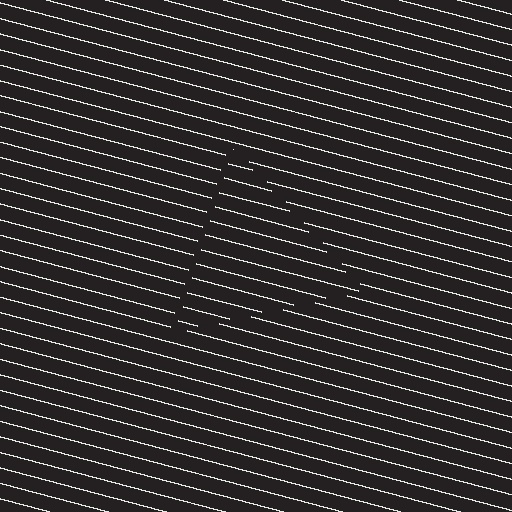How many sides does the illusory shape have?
3 sides — the line-ends trace a triangle.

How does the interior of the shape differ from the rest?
The interior of the shape contains the same grating, shifted by half a period — the contour is defined by the phase discontinuity where line-ends from the inner and outer gratings abut.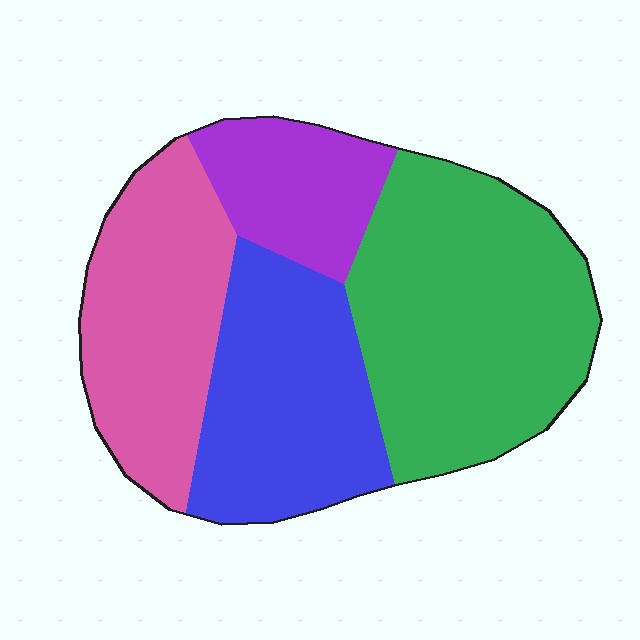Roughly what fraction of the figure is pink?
Pink covers 24% of the figure.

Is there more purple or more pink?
Pink.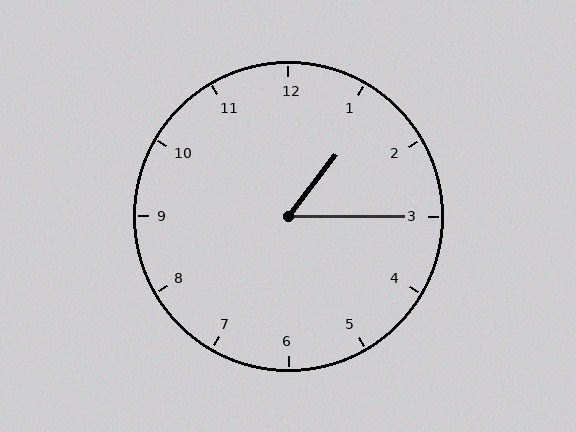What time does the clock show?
1:15.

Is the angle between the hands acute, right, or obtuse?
It is acute.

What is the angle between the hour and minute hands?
Approximately 52 degrees.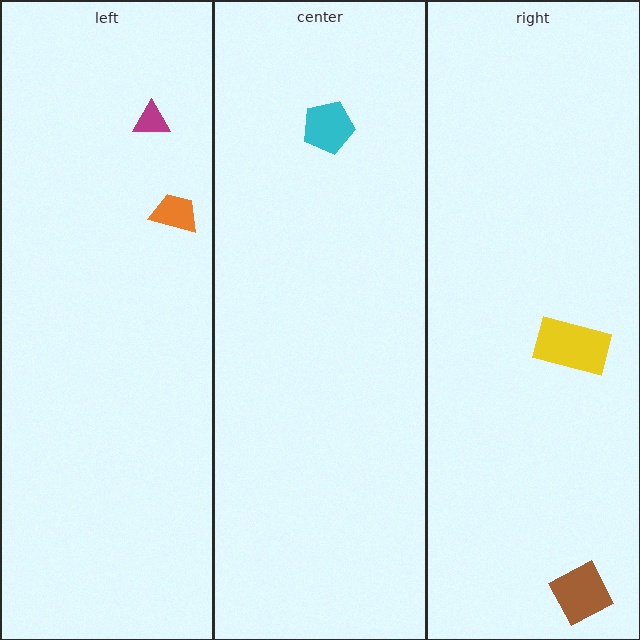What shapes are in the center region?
The cyan pentagon.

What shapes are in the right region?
The brown square, the yellow rectangle.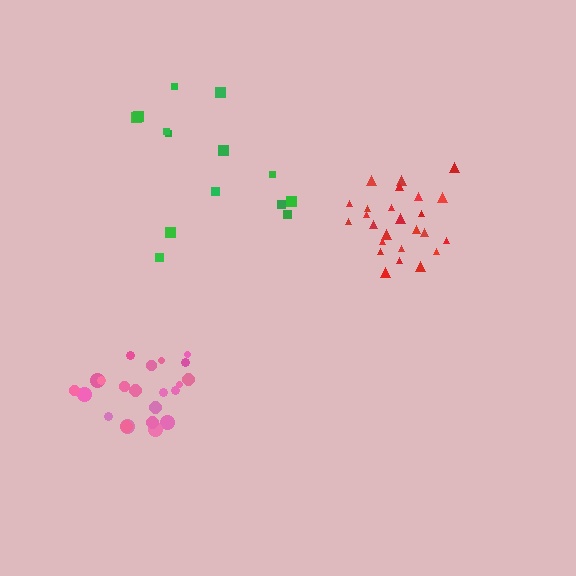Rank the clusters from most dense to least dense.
red, pink, green.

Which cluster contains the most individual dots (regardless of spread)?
Red (25).